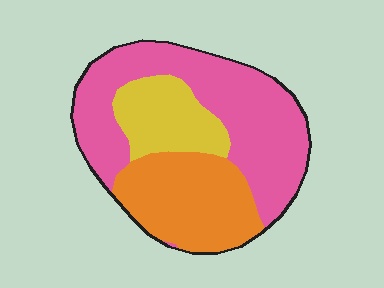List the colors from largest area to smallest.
From largest to smallest: pink, orange, yellow.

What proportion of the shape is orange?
Orange covers roughly 30% of the shape.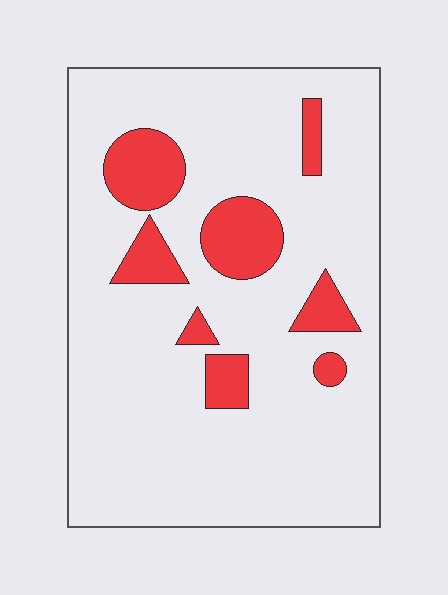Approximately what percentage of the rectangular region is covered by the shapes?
Approximately 15%.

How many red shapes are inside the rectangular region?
8.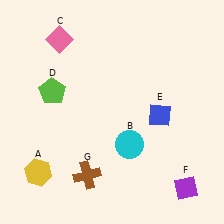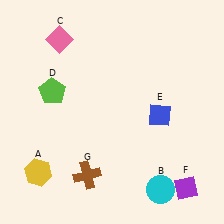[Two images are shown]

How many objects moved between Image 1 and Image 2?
1 object moved between the two images.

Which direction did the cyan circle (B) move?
The cyan circle (B) moved down.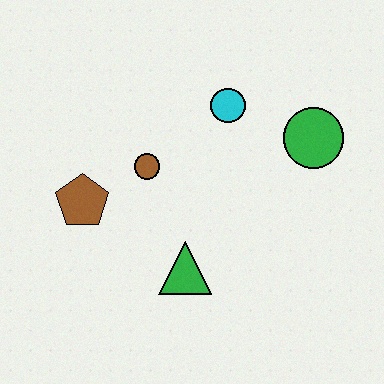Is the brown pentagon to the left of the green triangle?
Yes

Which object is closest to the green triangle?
The brown circle is closest to the green triangle.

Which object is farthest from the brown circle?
The green circle is farthest from the brown circle.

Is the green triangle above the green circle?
No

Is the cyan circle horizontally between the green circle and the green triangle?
Yes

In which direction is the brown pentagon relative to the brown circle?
The brown pentagon is to the left of the brown circle.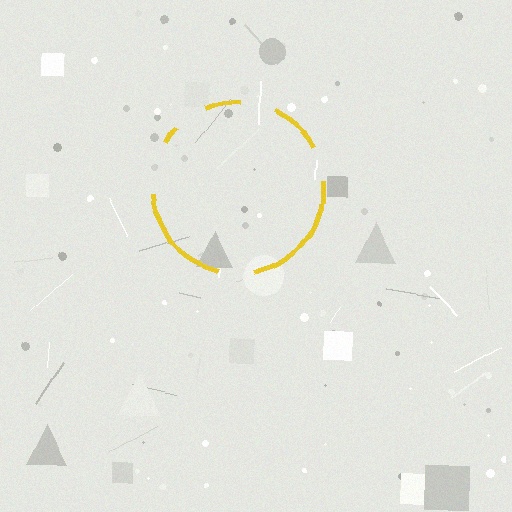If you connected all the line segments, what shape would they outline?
They would outline a circle.